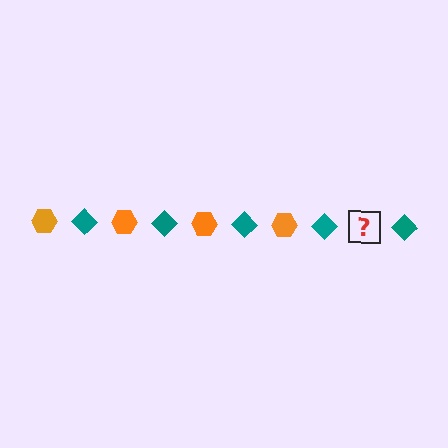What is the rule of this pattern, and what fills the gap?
The rule is that the pattern alternates between orange hexagon and teal diamond. The gap should be filled with an orange hexagon.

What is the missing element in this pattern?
The missing element is an orange hexagon.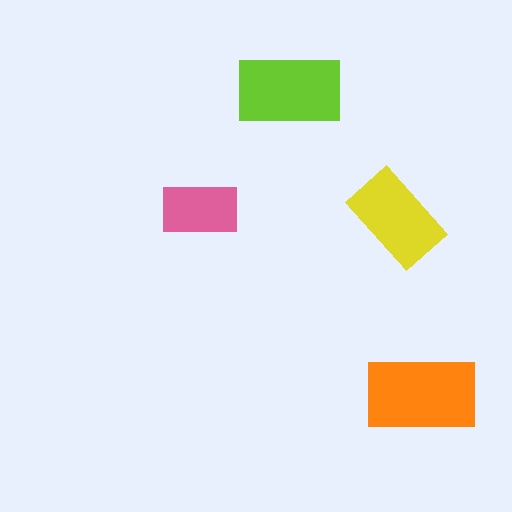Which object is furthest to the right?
The orange rectangle is rightmost.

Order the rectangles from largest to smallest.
the orange one, the lime one, the yellow one, the pink one.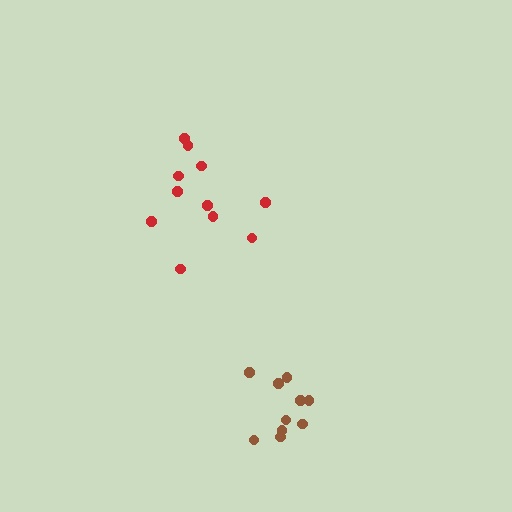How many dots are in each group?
Group 1: 10 dots, Group 2: 11 dots (21 total).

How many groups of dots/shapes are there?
There are 2 groups.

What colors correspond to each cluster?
The clusters are colored: brown, red.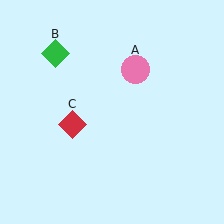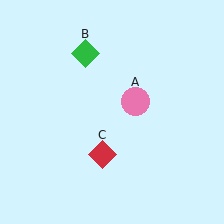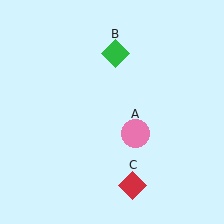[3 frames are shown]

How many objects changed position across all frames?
3 objects changed position: pink circle (object A), green diamond (object B), red diamond (object C).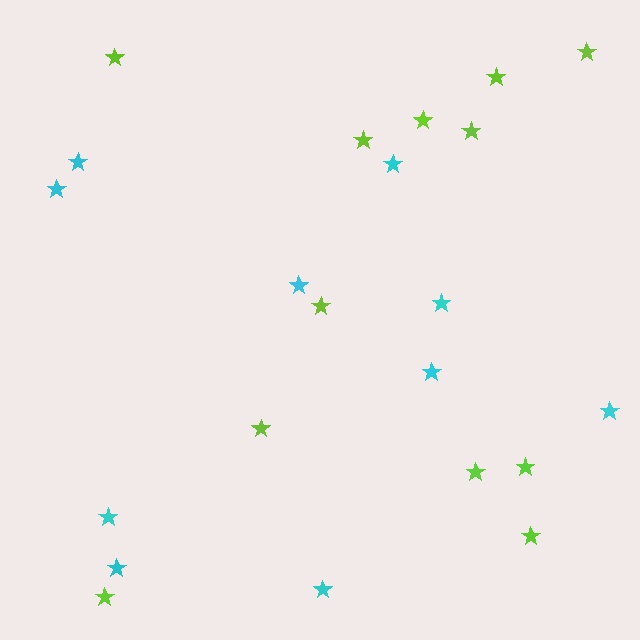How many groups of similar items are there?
There are 2 groups: one group of cyan stars (10) and one group of lime stars (12).